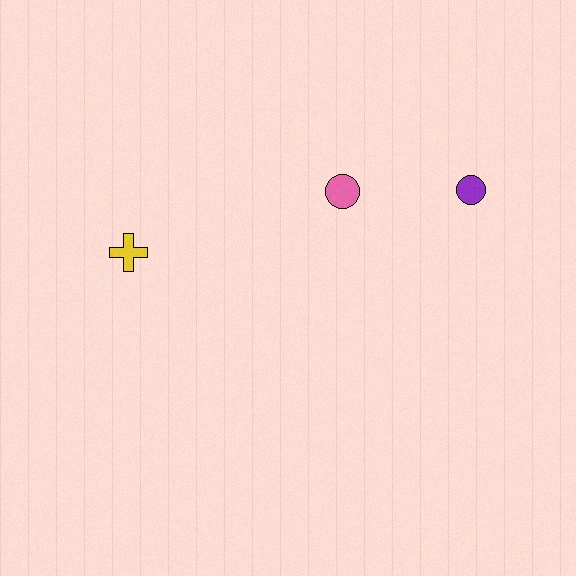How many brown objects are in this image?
There are no brown objects.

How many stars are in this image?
There are no stars.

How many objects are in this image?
There are 3 objects.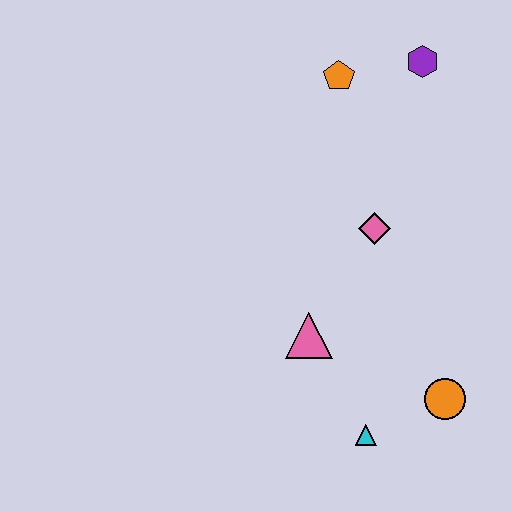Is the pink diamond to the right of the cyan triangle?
Yes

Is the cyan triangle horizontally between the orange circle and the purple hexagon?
No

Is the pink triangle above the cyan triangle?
Yes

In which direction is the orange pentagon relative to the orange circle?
The orange pentagon is above the orange circle.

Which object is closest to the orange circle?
The cyan triangle is closest to the orange circle.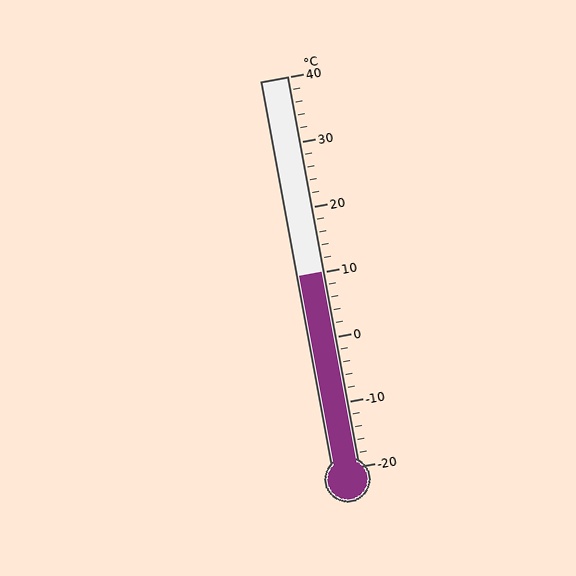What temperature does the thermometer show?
The thermometer shows approximately 10°C.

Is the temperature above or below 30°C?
The temperature is below 30°C.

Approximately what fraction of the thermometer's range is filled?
The thermometer is filled to approximately 50% of its range.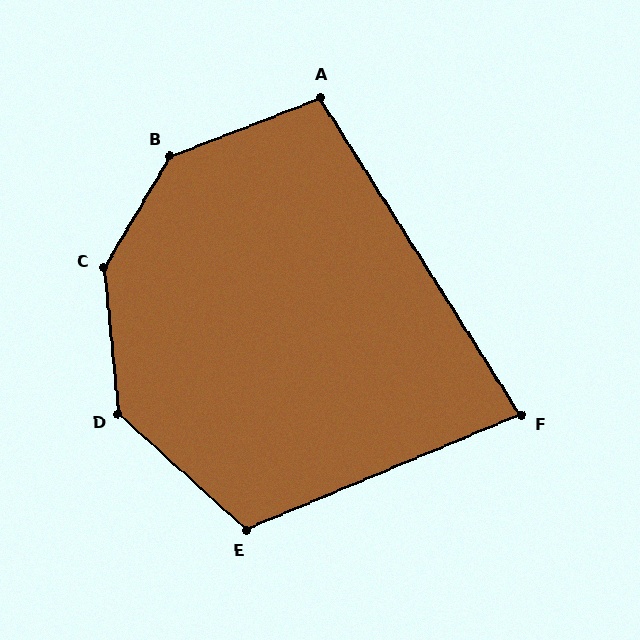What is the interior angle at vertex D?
Approximately 138 degrees (obtuse).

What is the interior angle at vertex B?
Approximately 142 degrees (obtuse).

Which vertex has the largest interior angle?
C, at approximately 144 degrees.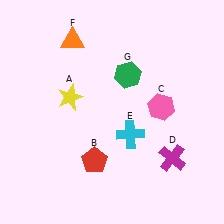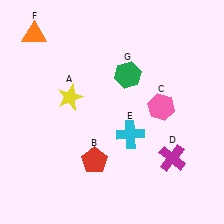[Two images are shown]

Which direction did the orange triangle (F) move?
The orange triangle (F) moved left.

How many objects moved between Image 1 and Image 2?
1 object moved between the two images.